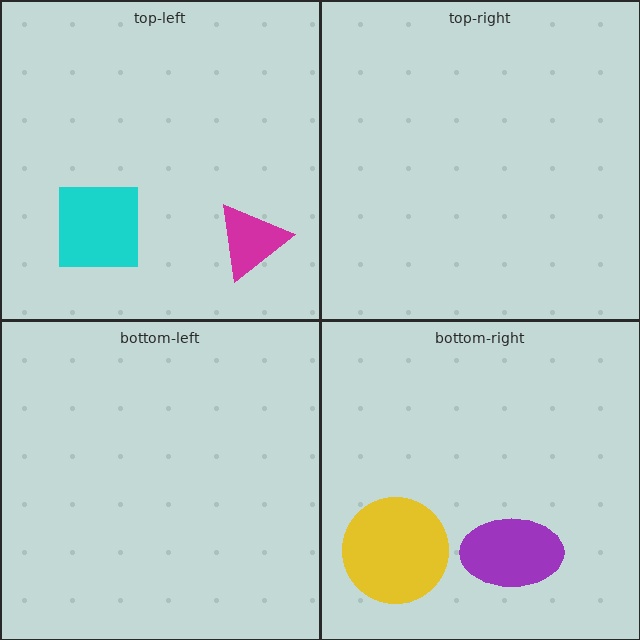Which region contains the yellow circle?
The bottom-right region.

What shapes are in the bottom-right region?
The purple ellipse, the yellow circle.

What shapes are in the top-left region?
The cyan square, the magenta triangle.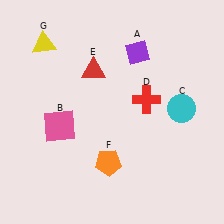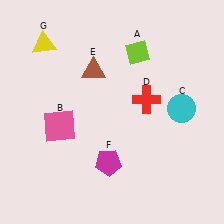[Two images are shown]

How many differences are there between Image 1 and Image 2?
There are 3 differences between the two images.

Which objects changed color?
A changed from purple to lime. E changed from red to brown. F changed from orange to magenta.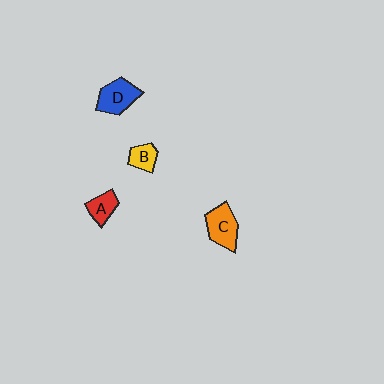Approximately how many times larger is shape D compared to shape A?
Approximately 1.6 times.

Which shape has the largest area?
Shape C (orange).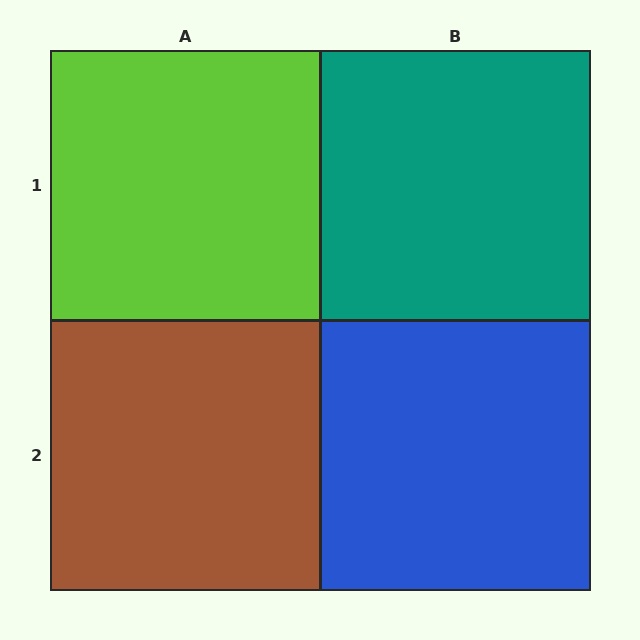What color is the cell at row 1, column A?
Lime.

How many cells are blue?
1 cell is blue.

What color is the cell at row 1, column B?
Teal.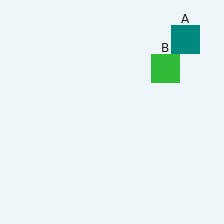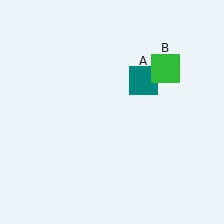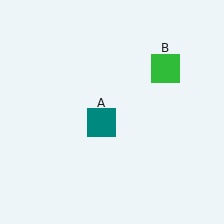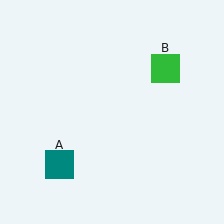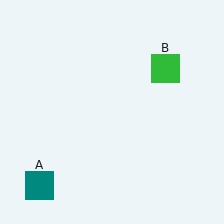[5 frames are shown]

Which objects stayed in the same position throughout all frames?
Green square (object B) remained stationary.